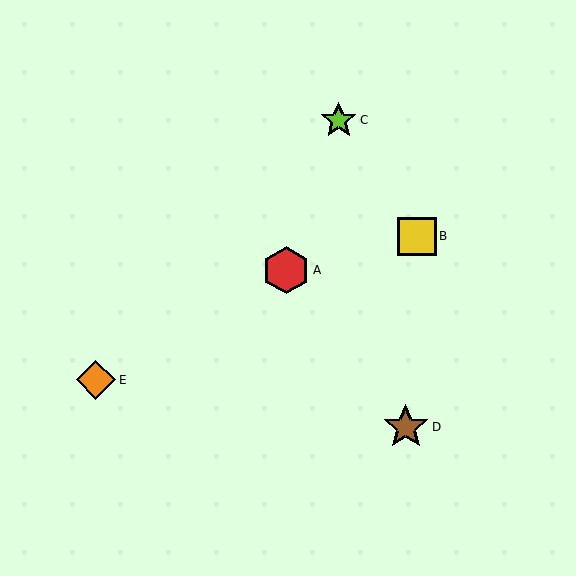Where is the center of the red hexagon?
The center of the red hexagon is at (286, 270).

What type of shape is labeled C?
Shape C is a lime star.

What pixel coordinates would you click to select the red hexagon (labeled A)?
Click at (286, 270) to select the red hexagon A.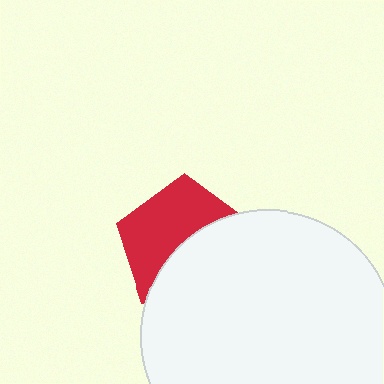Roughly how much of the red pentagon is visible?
About half of it is visible (roughly 51%).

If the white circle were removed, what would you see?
You would see the complete red pentagon.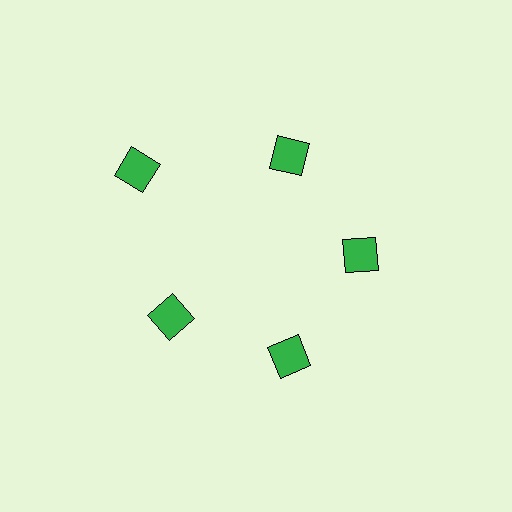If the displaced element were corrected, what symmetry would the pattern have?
It would have 5-fold rotational symmetry — the pattern would map onto itself every 72 degrees.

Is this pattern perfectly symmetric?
No. The 5 green diamonds are arranged in a ring, but one element near the 10 o'clock position is pushed outward from the center, breaking the 5-fold rotational symmetry.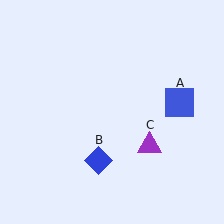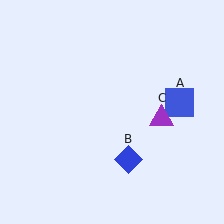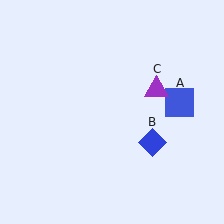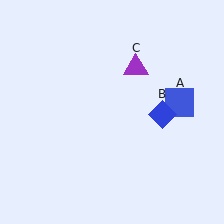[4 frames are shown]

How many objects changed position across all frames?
2 objects changed position: blue diamond (object B), purple triangle (object C).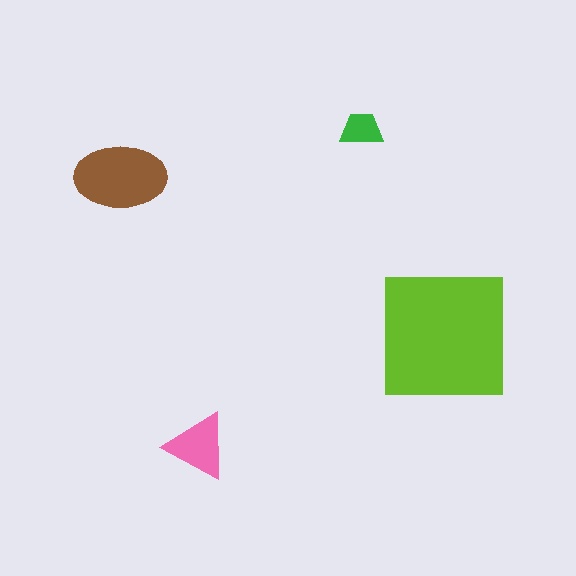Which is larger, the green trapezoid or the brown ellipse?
The brown ellipse.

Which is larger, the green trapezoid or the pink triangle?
The pink triangle.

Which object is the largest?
The lime square.